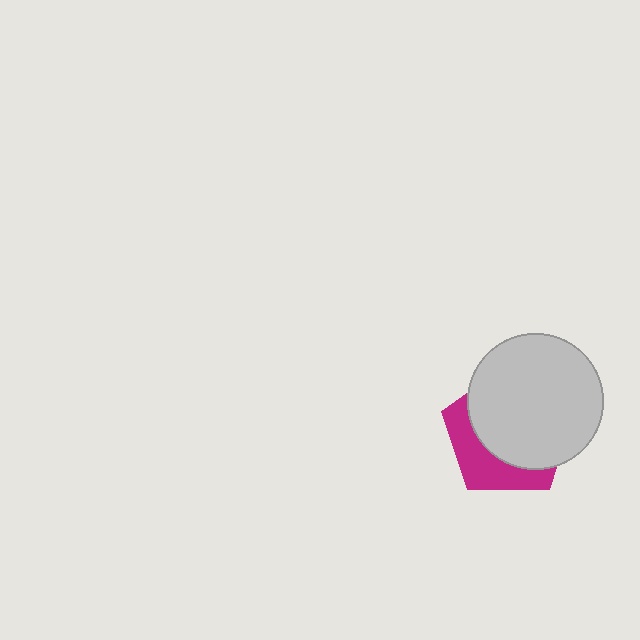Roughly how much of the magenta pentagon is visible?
A small part of it is visible (roughly 34%).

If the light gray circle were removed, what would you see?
You would see the complete magenta pentagon.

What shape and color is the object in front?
The object in front is a light gray circle.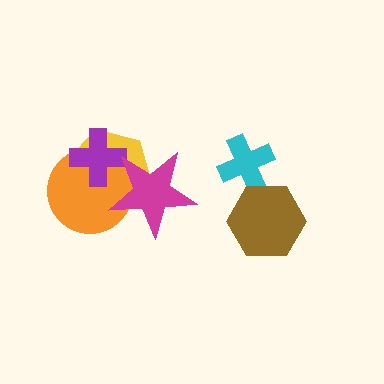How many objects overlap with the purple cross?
3 objects overlap with the purple cross.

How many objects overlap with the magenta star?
3 objects overlap with the magenta star.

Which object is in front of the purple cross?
The magenta star is in front of the purple cross.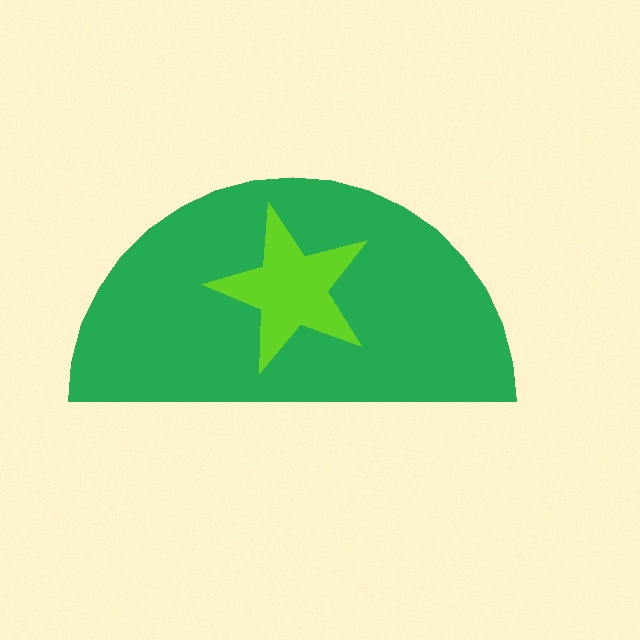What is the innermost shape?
The lime star.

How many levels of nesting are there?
2.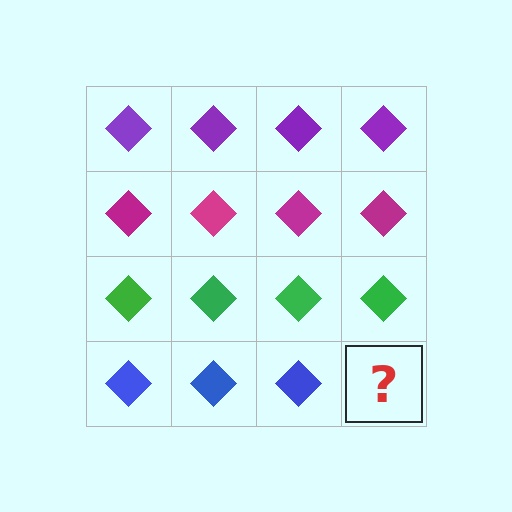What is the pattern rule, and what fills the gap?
The rule is that each row has a consistent color. The gap should be filled with a blue diamond.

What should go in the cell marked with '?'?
The missing cell should contain a blue diamond.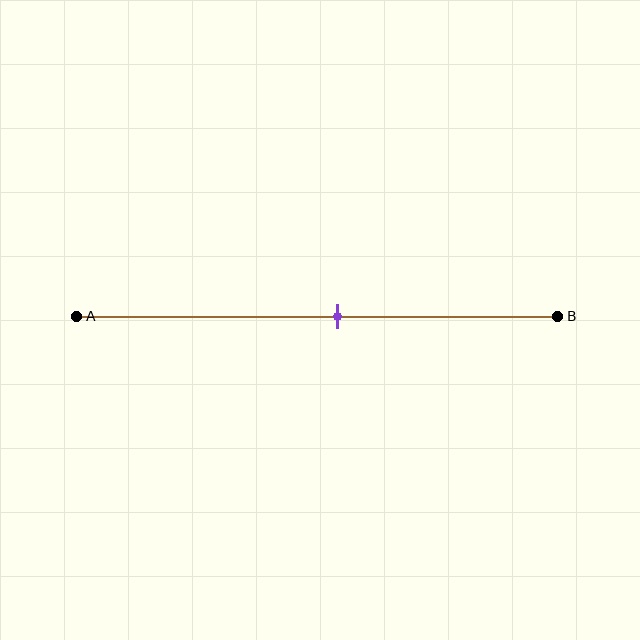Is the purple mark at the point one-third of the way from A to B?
No, the mark is at about 55% from A, not at the 33% one-third point.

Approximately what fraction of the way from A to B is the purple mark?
The purple mark is approximately 55% of the way from A to B.